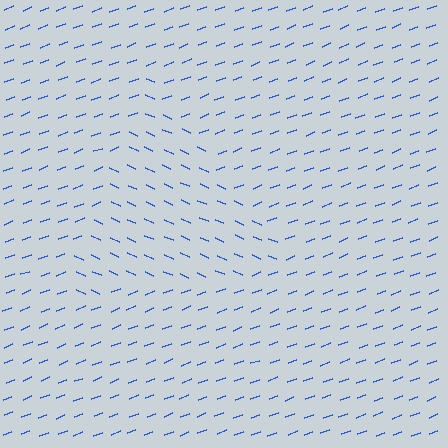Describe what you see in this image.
The image is filled with small blue line segments. A triangle region in the image has lines oriented differently from the surrounding lines, creating a visible texture boundary.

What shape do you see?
I see a triangle.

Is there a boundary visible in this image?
Yes, there is a texture boundary formed by a change in line orientation.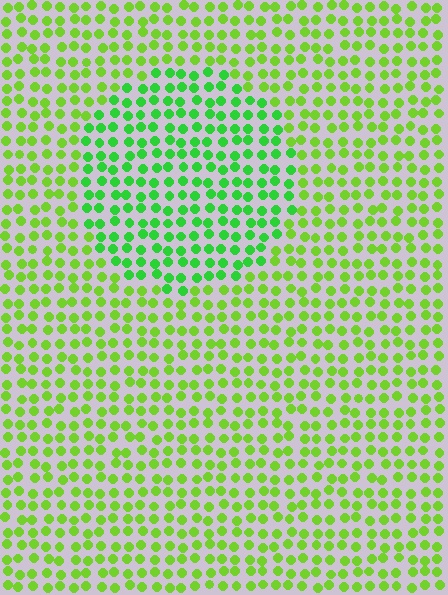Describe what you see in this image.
The image is filled with small lime elements in a uniform arrangement. A circle-shaped region is visible where the elements are tinted to a slightly different hue, forming a subtle color boundary.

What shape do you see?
I see a circle.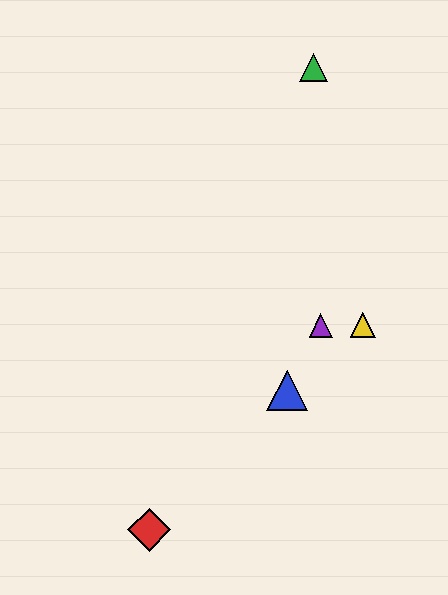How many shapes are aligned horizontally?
2 shapes (the yellow triangle, the purple triangle) are aligned horizontally.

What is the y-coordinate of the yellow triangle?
The yellow triangle is at y≈325.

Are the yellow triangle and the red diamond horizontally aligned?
No, the yellow triangle is at y≈325 and the red diamond is at y≈530.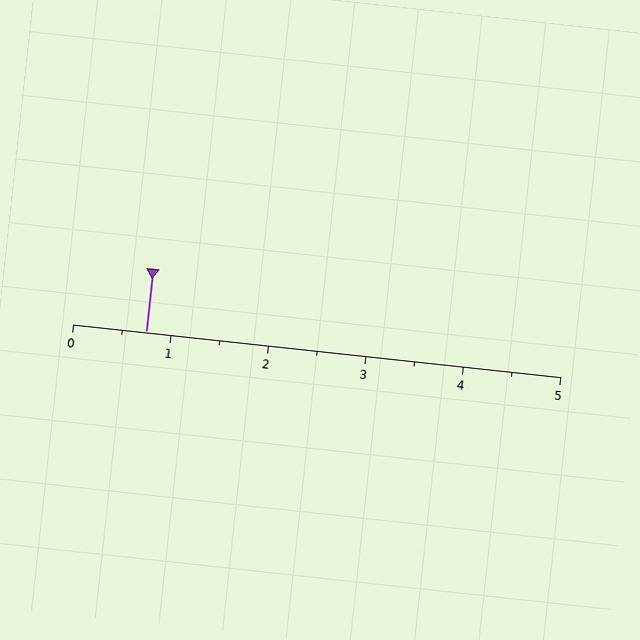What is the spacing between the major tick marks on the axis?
The major ticks are spaced 1 apart.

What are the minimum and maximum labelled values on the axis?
The axis runs from 0 to 5.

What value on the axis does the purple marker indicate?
The marker indicates approximately 0.8.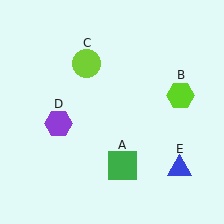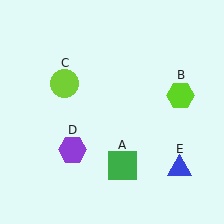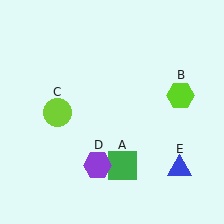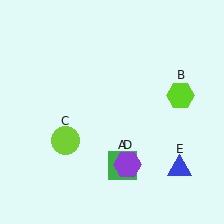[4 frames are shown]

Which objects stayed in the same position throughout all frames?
Green square (object A) and lime hexagon (object B) and blue triangle (object E) remained stationary.